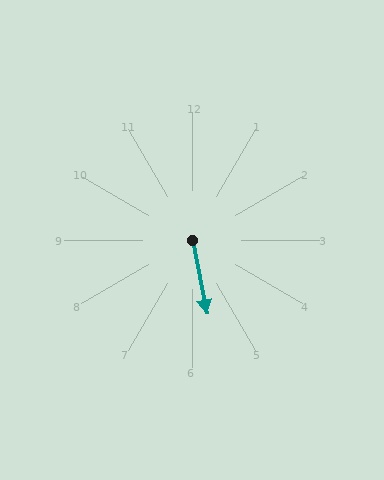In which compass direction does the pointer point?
South.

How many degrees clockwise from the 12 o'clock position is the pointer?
Approximately 169 degrees.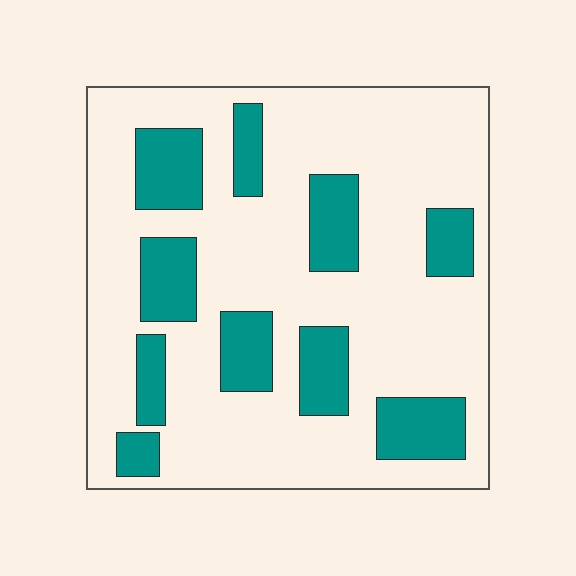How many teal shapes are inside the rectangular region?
10.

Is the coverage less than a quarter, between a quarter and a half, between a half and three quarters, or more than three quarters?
Less than a quarter.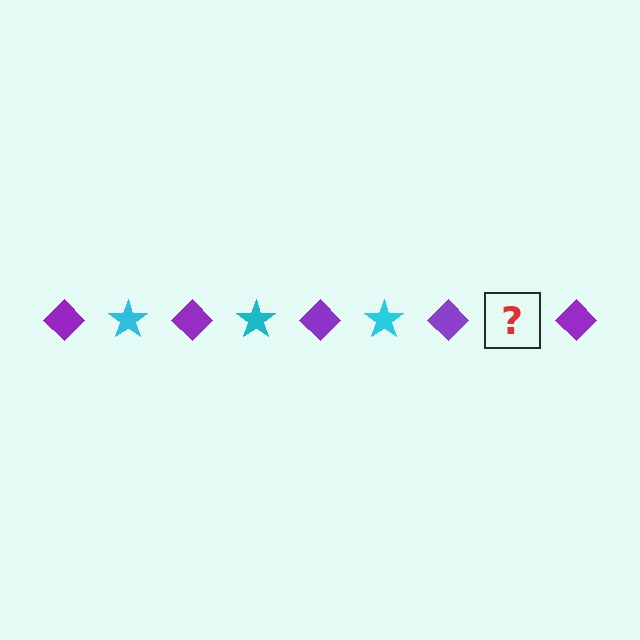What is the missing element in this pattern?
The missing element is a cyan star.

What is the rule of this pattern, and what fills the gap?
The rule is that the pattern alternates between purple diamond and cyan star. The gap should be filled with a cyan star.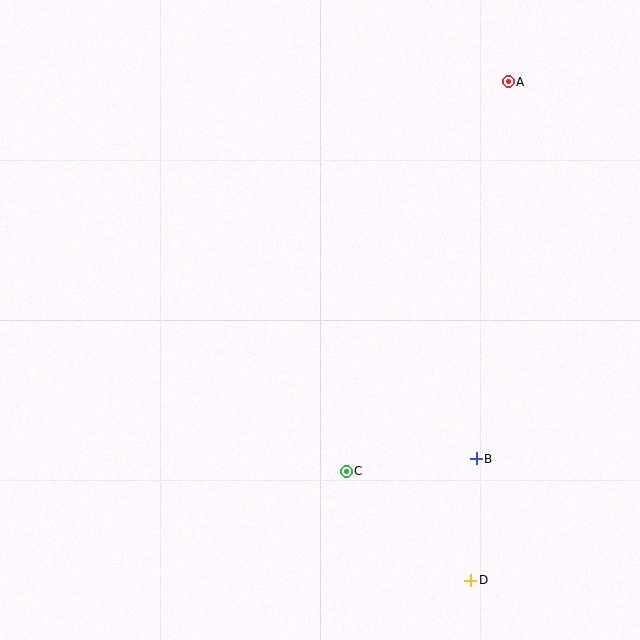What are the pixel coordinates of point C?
Point C is at (346, 471).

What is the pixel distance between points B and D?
The distance between B and D is 121 pixels.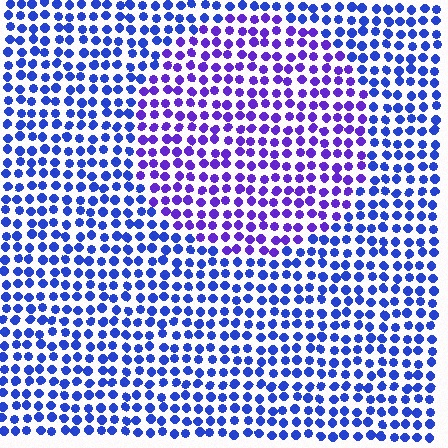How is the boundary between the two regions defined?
The boundary is defined purely by a slight shift in hue (about 33 degrees). Spacing, size, and orientation are identical on both sides.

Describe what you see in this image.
The image is filled with small blue elements in a uniform arrangement. A circle-shaped region is visible where the elements are tinted to a slightly different hue, forming a subtle color boundary.